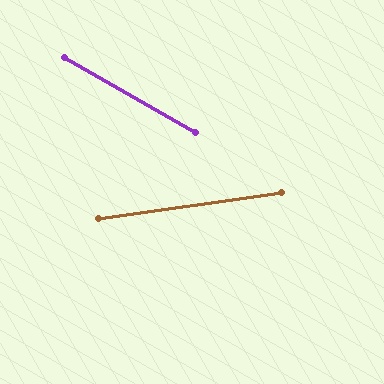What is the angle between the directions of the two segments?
Approximately 38 degrees.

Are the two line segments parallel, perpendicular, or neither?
Neither parallel nor perpendicular — they differ by about 38°.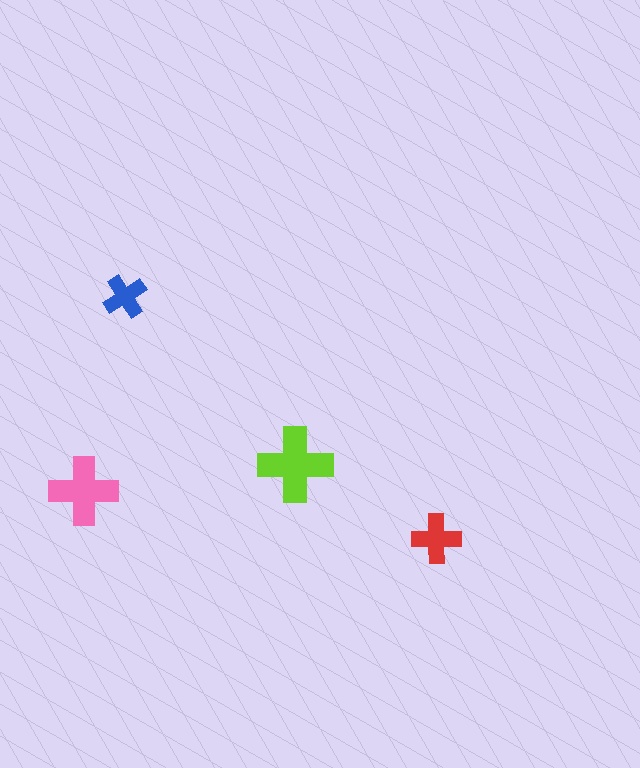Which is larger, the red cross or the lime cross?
The lime one.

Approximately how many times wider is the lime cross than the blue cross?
About 1.5 times wider.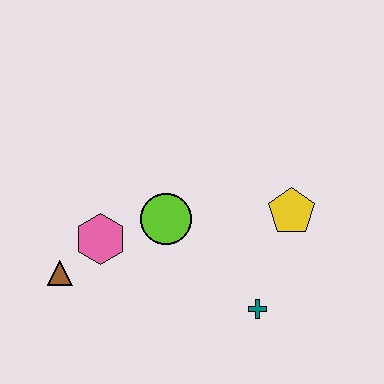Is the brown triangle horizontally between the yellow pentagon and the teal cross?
No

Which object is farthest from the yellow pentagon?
The brown triangle is farthest from the yellow pentagon.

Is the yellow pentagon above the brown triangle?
Yes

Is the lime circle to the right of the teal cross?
No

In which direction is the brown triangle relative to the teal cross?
The brown triangle is to the left of the teal cross.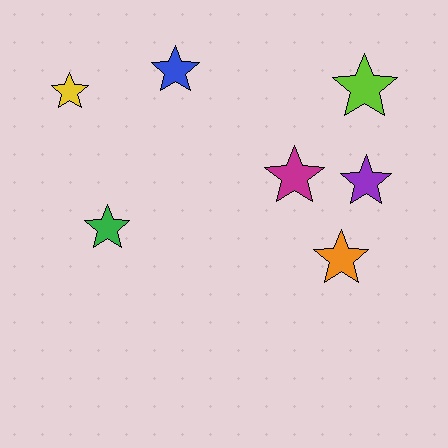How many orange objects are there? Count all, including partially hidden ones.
There is 1 orange object.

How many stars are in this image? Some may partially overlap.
There are 7 stars.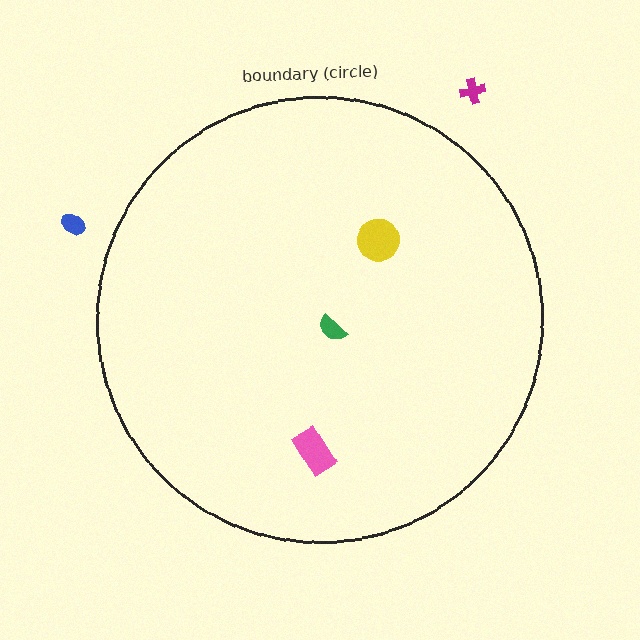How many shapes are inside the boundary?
3 inside, 2 outside.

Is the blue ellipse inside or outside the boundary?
Outside.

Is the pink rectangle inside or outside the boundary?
Inside.